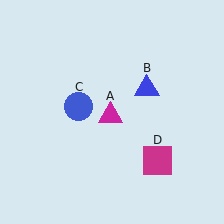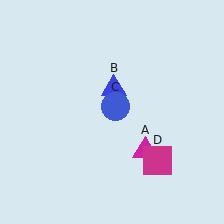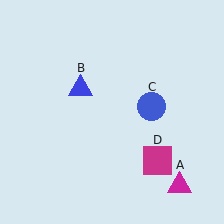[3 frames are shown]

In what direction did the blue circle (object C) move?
The blue circle (object C) moved right.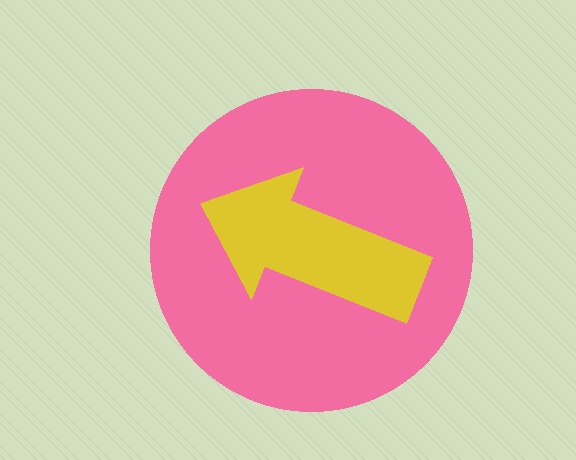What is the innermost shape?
The yellow arrow.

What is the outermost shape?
The pink circle.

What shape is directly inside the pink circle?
The yellow arrow.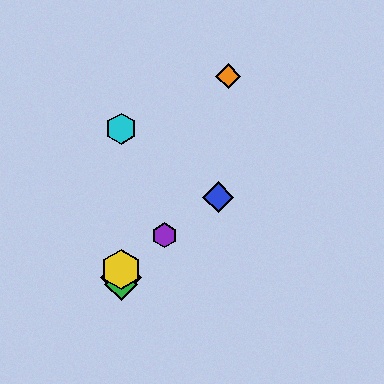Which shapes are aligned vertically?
The red diamond, the green diamond, the yellow hexagon, the cyan hexagon are aligned vertically.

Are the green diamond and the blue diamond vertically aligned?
No, the green diamond is at x≈121 and the blue diamond is at x≈218.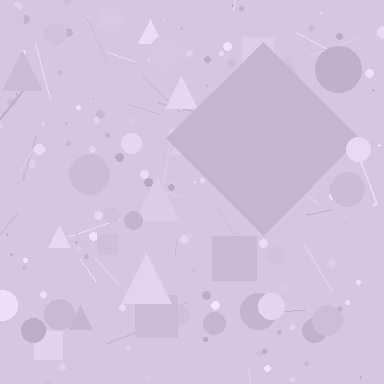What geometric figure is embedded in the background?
A diamond is embedded in the background.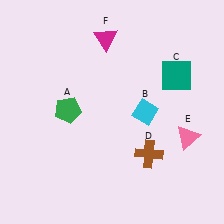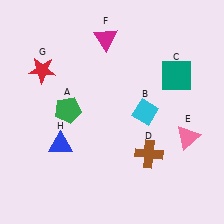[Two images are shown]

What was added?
A red star (G), a blue triangle (H) were added in Image 2.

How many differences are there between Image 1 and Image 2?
There are 2 differences between the two images.